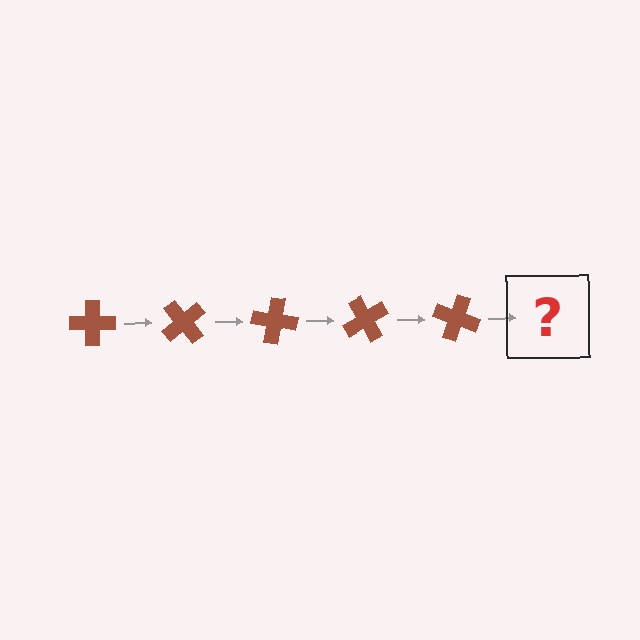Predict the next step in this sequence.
The next step is a brown cross rotated 250 degrees.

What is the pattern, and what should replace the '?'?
The pattern is that the cross rotates 50 degrees each step. The '?' should be a brown cross rotated 250 degrees.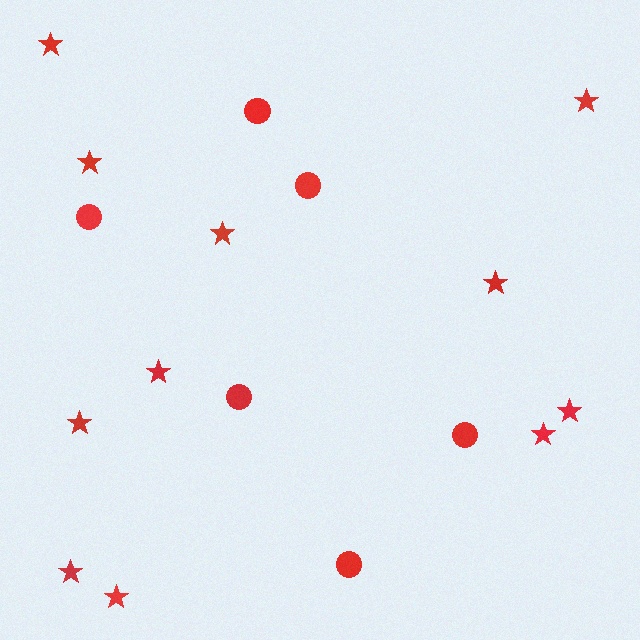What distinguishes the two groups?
There are 2 groups: one group of stars (11) and one group of circles (6).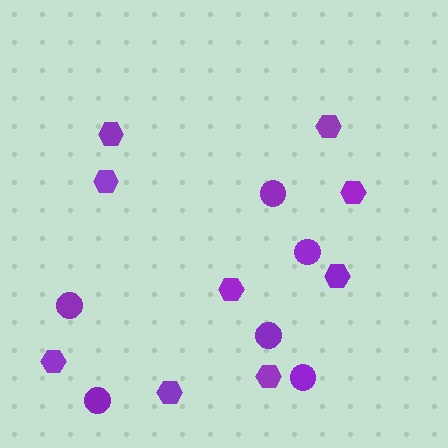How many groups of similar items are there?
There are 2 groups: one group of circles (6) and one group of hexagons (9).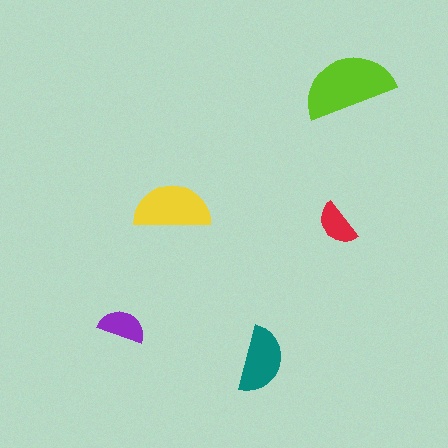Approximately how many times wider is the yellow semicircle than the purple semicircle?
About 1.5 times wider.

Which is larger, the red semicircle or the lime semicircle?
The lime one.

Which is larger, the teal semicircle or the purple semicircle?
The teal one.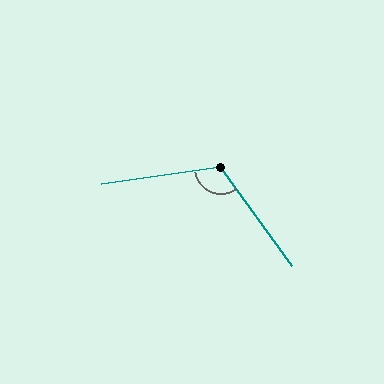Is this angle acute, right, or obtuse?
It is obtuse.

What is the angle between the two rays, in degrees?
Approximately 118 degrees.